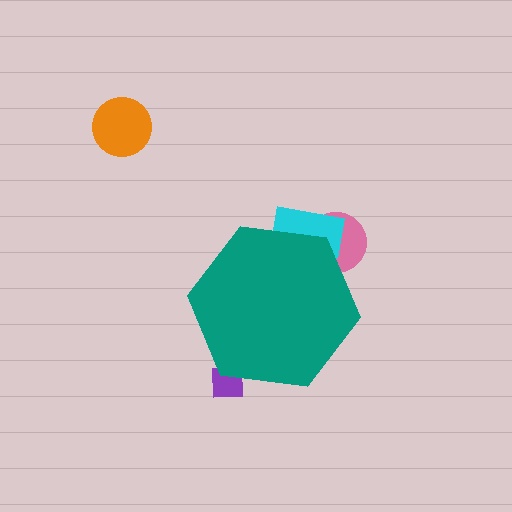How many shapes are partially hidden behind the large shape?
3 shapes are partially hidden.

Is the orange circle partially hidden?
No, the orange circle is fully visible.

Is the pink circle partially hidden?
Yes, the pink circle is partially hidden behind the teal hexagon.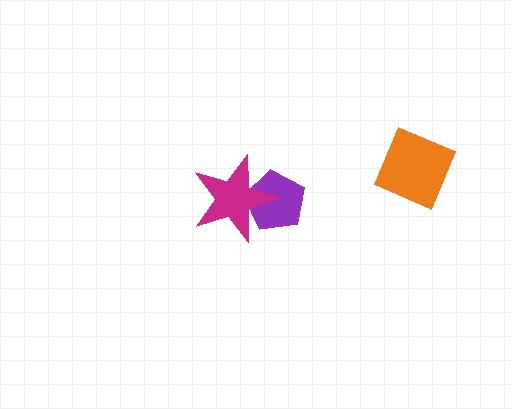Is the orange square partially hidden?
No, no other shape covers it.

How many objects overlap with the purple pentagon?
1 object overlaps with the purple pentagon.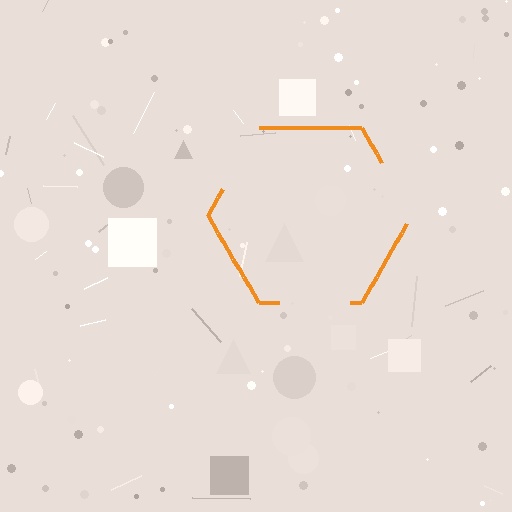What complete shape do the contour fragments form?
The contour fragments form a hexagon.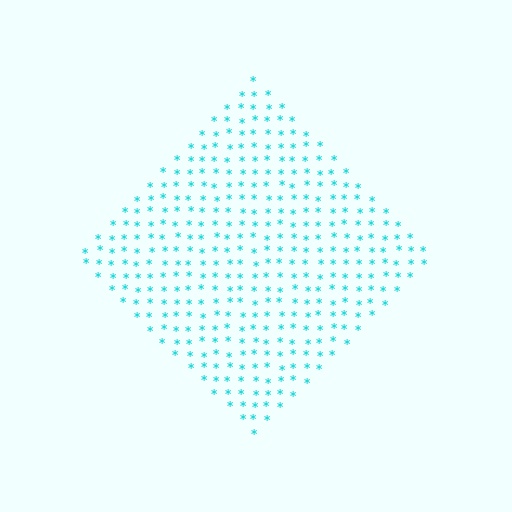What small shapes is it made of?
It is made of small asterisks.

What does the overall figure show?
The overall figure shows a diamond.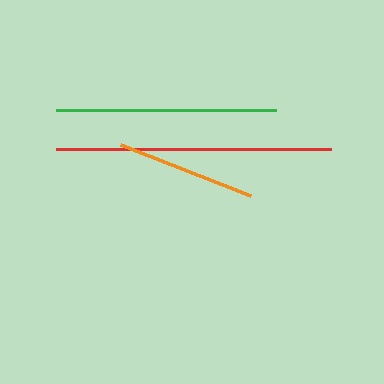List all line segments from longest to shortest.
From longest to shortest: red, green, orange.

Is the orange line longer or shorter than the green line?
The green line is longer than the orange line.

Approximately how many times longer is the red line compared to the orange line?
The red line is approximately 2.0 times the length of the orange line.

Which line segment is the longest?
The red line is the longest at approximately 275 pixels.